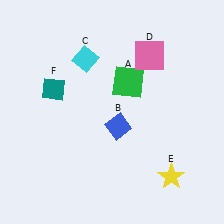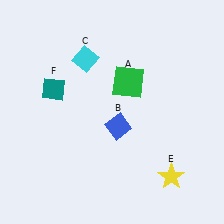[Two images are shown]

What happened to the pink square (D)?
The pink square (D) was removed in Image 2. It was in the top-right area of Image 1.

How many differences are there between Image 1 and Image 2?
There is 1 difference between the two images.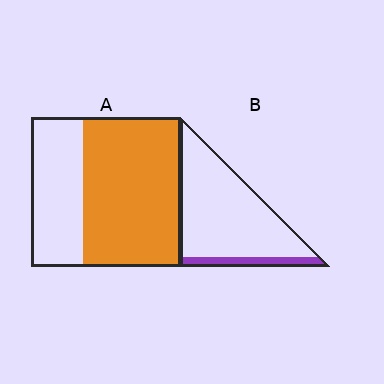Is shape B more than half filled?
No.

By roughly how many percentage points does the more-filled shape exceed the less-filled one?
By roughly 50 percentage points (A over B).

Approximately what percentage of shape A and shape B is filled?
A is approximately 65% and B is approximately 15%.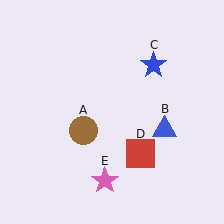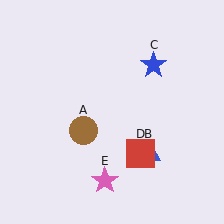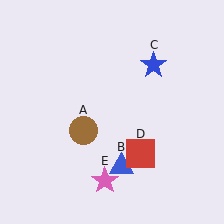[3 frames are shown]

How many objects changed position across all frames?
1 object changed position: blue triangle (object B).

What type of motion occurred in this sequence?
The blue triangle (object B) rotated clockwise around the center of the scene.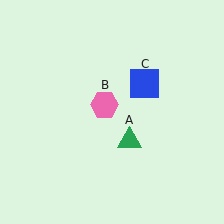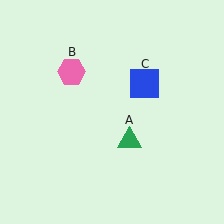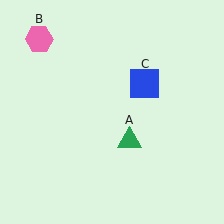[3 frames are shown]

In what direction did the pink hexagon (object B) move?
The pink hexagon (object B) moved up and to the left.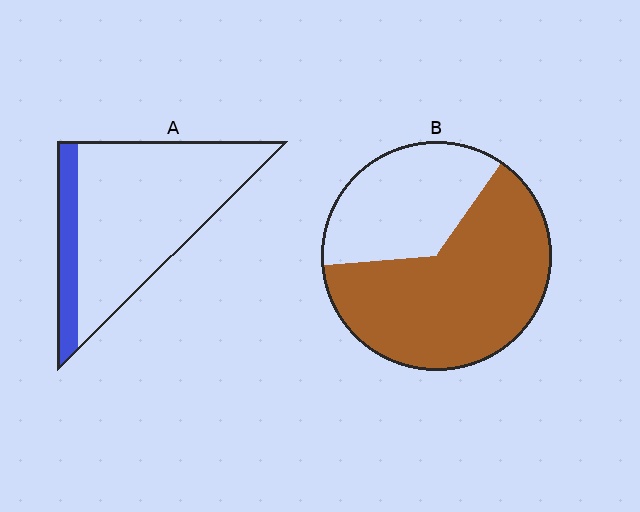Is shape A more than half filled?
No.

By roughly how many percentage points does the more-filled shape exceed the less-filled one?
By roughly 45 percentage points (B over A).